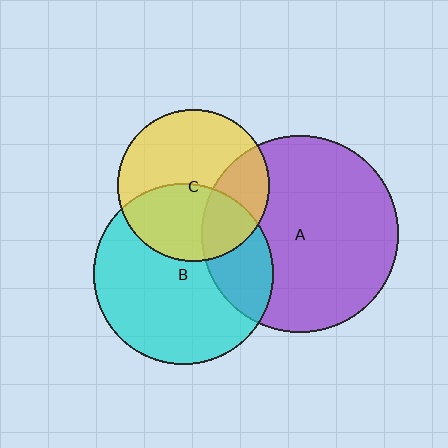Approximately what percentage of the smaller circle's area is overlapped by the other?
Approximately 30%.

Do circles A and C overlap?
Yes.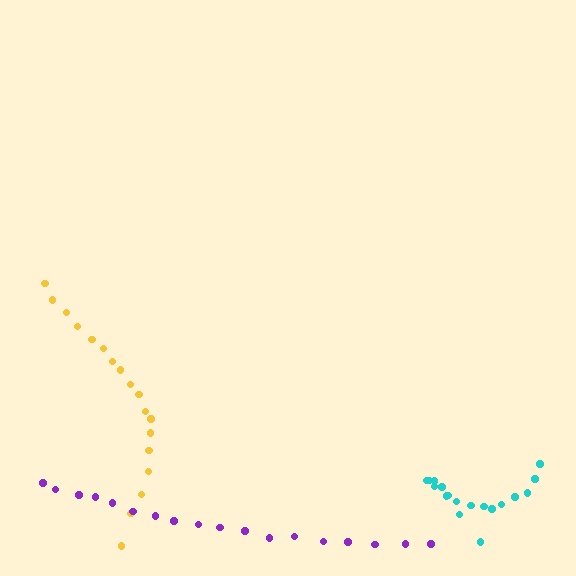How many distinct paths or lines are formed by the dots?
There are 3 distinct paths.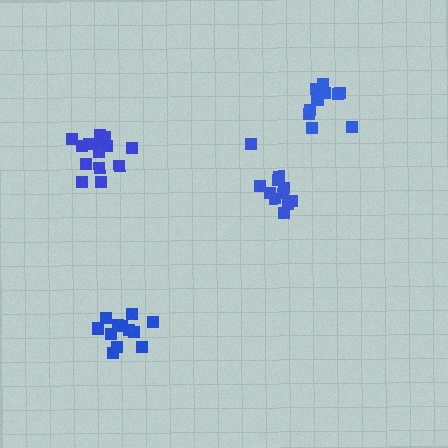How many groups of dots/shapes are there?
There are 4 groups.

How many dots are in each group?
Group 1: 14 dots, Group 2: 11 dots, Group 3: 11 dots, Group 4: 12 dots (48 total).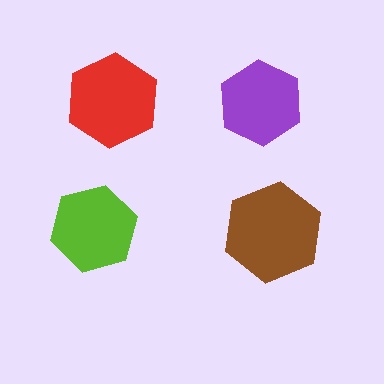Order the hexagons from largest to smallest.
the brown one, the red one, the lime one, the purple one.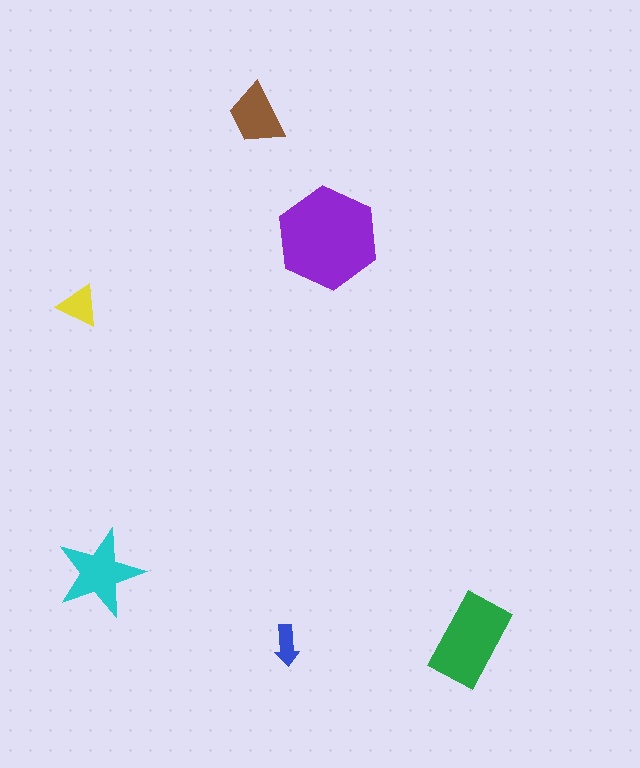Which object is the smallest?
The blue arrow.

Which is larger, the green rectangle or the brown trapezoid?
The green rectangle.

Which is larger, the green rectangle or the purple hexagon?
The purple hexagon.